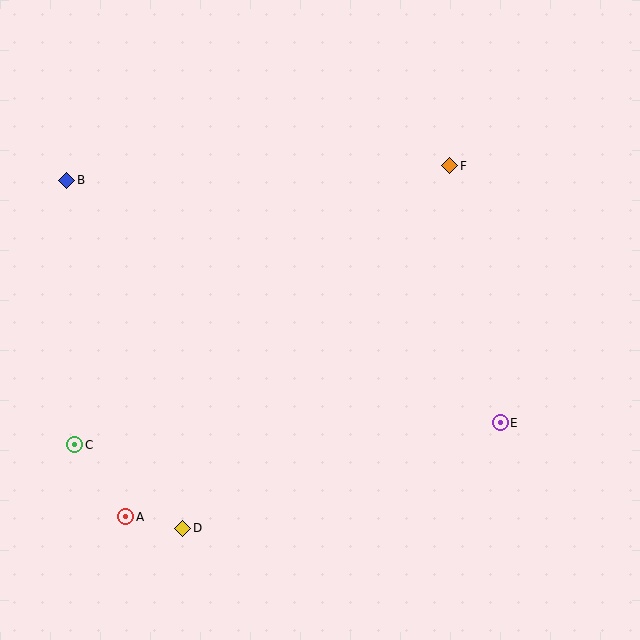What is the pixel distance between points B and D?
The distance between B and D is 367 pixels.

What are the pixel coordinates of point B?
Point B is at (67, 180).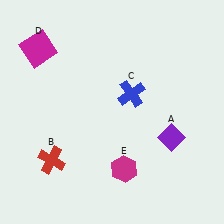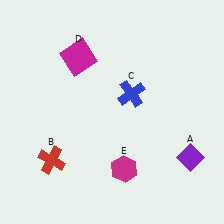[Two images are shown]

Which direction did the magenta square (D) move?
The magenta square (D) moved right.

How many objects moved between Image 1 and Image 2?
2 objects moved between the two images.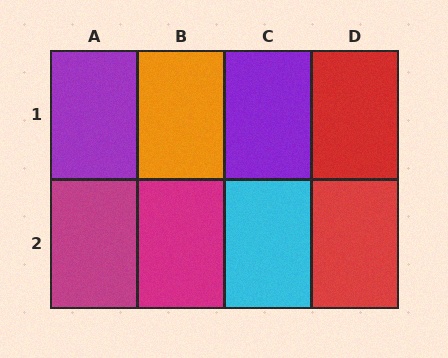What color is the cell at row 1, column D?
Red.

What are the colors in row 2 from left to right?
Magenta, magenta, cyan, red.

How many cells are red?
2 cells are red.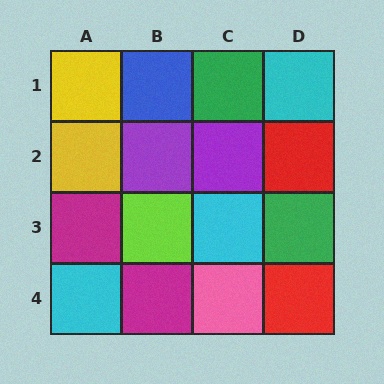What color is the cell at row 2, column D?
Red.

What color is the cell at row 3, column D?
Green.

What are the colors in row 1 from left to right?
Yellow, blue, green, cyan.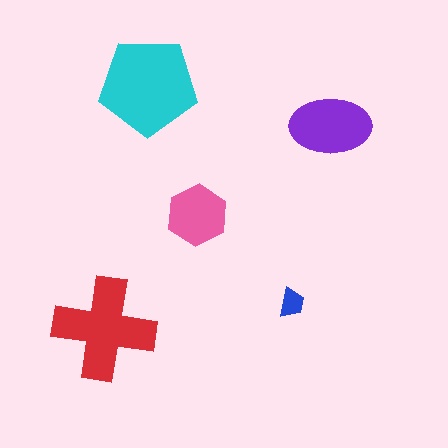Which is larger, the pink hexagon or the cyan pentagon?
The cyan pentagon.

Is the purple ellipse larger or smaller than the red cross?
Smaller.